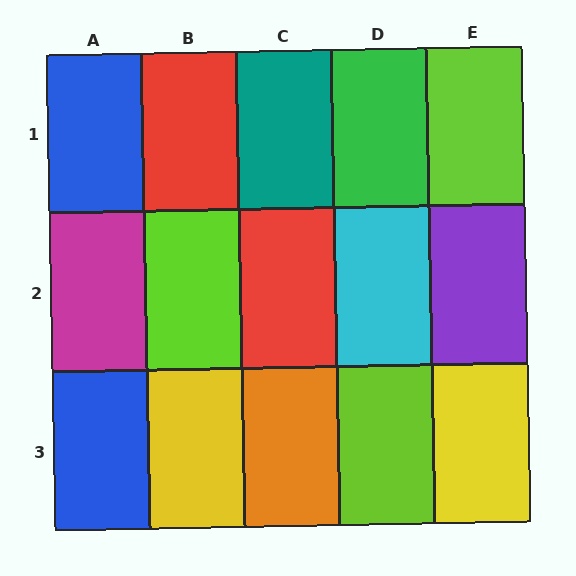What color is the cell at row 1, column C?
Teal.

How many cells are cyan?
1 cell is cyan.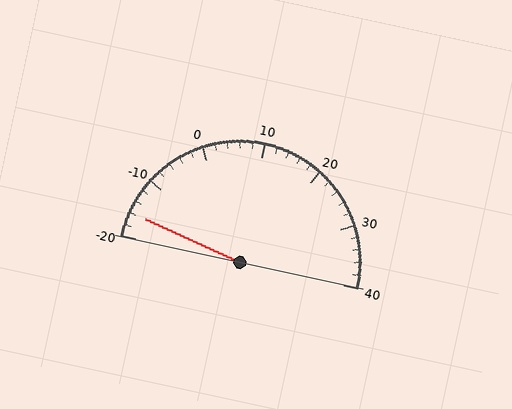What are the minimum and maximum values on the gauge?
The gauge ranges from -20 to 40.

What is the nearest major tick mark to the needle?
The nearest major tick mark is -20.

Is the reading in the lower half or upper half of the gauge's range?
The reading is in the lower half of the range (-20 to 40).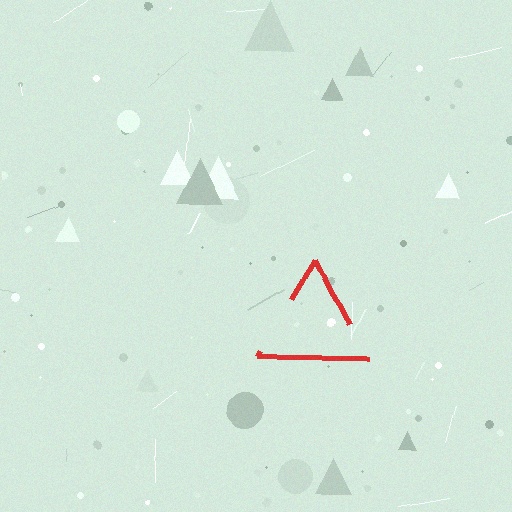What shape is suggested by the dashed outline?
The dashed outline suggests a triangle.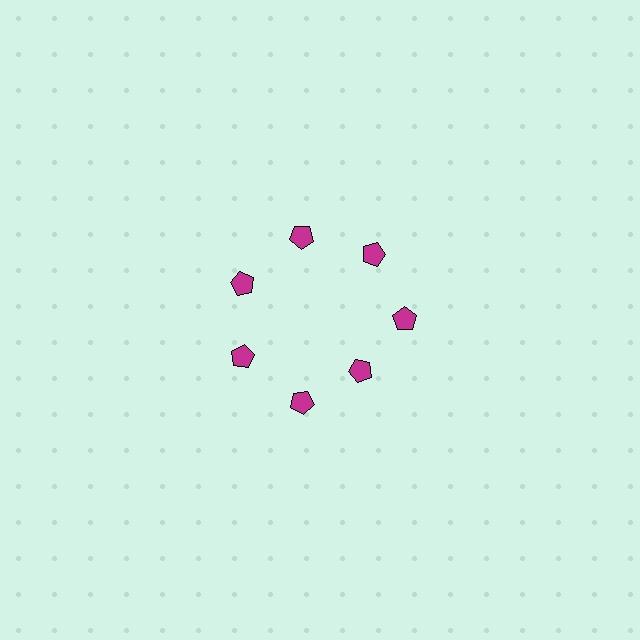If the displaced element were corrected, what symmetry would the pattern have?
It would have 7-fold rotational symmetry — the pattern would map onto itself every 51 degrees.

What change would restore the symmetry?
The symmetry would be restored by moving it outward, back onto the ring so that all 7 pentagons sit at equal angles and equal distance from the center.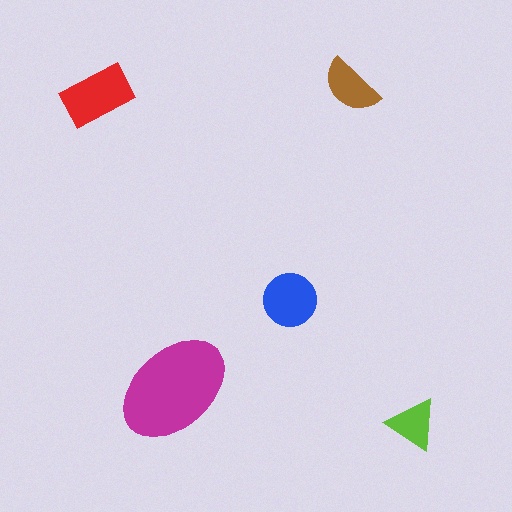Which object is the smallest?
The lime triangle.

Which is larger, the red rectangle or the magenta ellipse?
The magenta ellipse.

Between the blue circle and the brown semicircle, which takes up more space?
The blue circle.